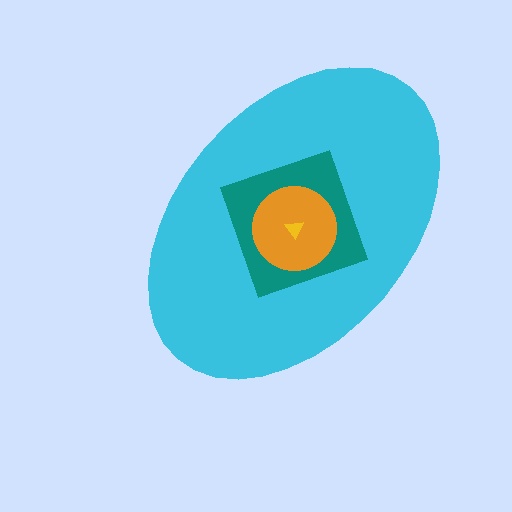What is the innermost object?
The yellow triangle.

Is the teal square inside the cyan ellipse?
Yes.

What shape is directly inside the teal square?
The orange circle.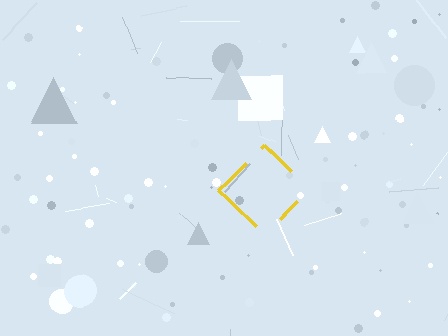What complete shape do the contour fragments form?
The contour fragments form a diamond.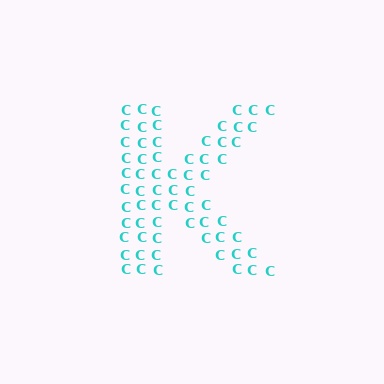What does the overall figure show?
The overall figure shows the letter K.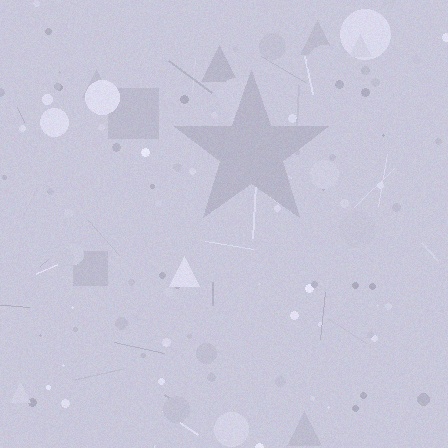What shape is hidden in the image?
A star is hidden in the image.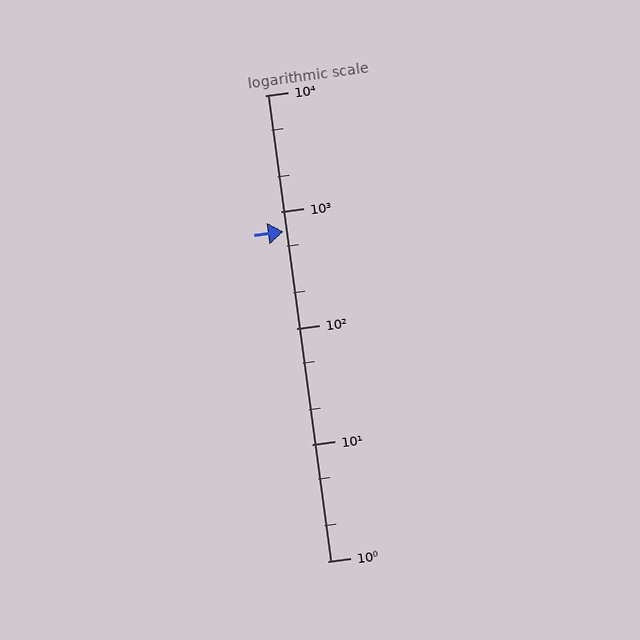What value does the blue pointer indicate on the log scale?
The pointer indicates approximately 680.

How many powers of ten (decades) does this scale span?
The scale spans 4 decades, from 1 to 10000.